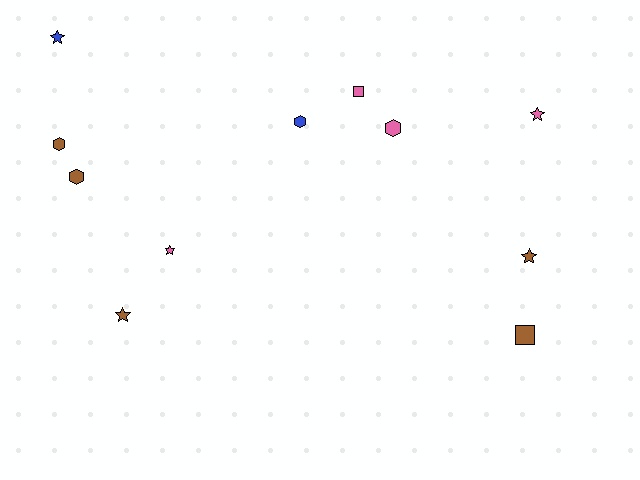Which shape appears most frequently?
Star, with 5 objects.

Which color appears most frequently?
Brown, with 5 objects.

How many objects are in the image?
There are 11 objects.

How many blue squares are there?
There are no blue squares.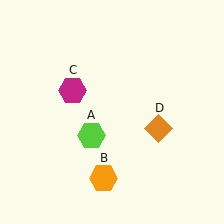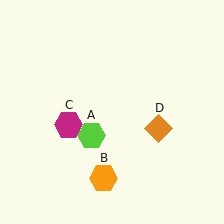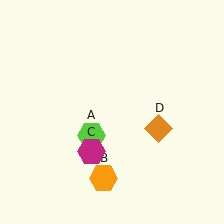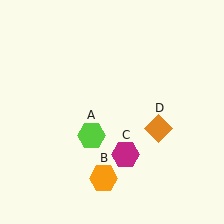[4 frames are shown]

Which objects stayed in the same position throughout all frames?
Lime hexagon (object A) and orange hexagon (object B) and orange diamond (object D) remained stationary.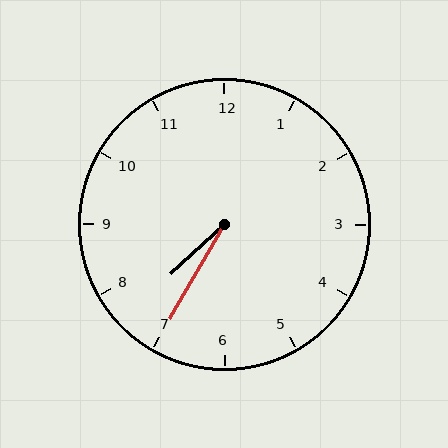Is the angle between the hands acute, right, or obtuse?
It is acute.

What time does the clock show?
7:35.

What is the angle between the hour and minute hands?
Approximately 18 degrees.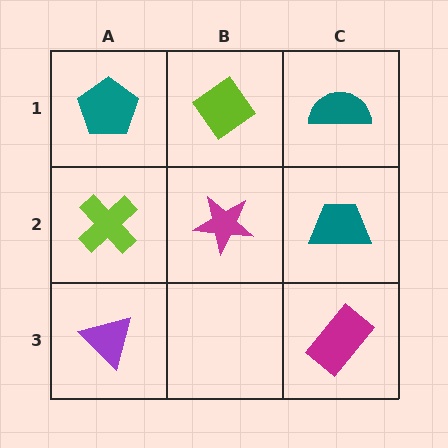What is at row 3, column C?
A magenta rectangle.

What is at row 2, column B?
A magenta star.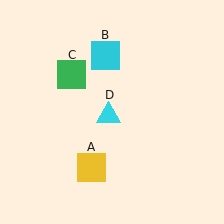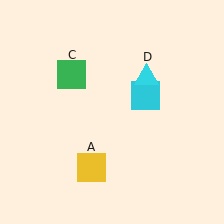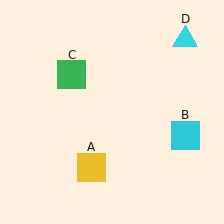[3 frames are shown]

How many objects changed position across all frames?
2 objects changed position: cyan square (object B), cyan triangle (object D).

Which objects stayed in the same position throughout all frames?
Yellow square (object A) and green square (object C) remained stationary.